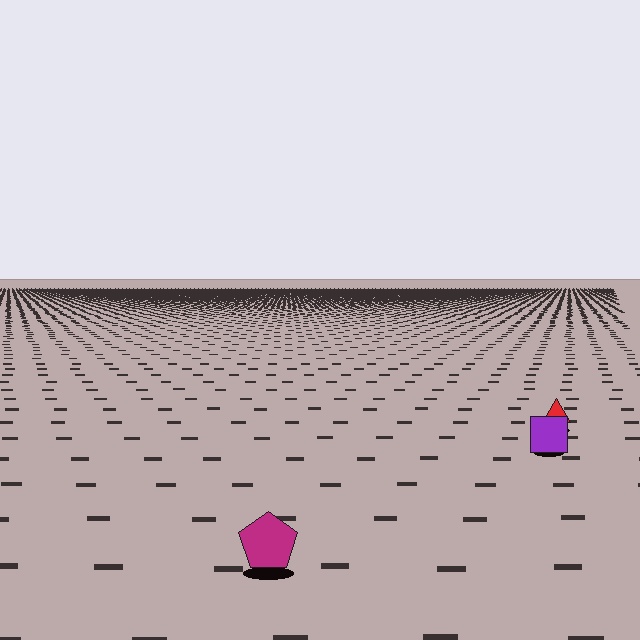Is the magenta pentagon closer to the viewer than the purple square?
Yes. The magenta pentagon is closer — you can tell from the texture gradient: the ground texture is coarser near it.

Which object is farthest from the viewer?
The red triangle is farthest from the viewer. It appears smaller and the ground texture around it is denser.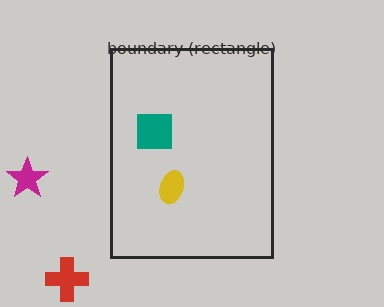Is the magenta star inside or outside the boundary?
Outside.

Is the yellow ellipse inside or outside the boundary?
Inside.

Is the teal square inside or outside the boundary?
Inside.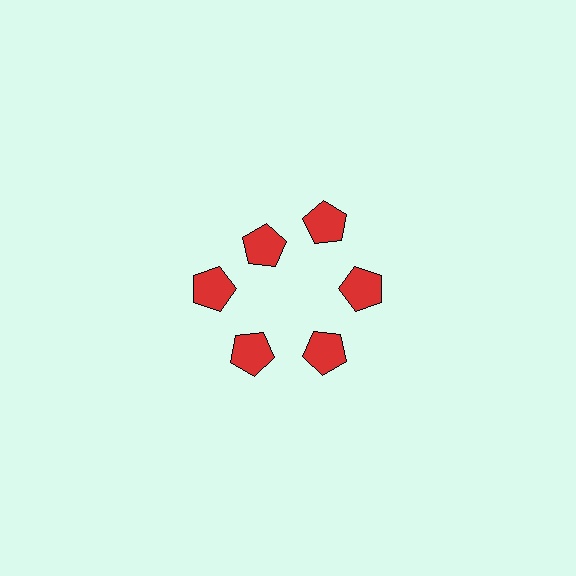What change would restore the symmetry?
The symmetry would be restored by moving it outward, back onto the ring so that all 6 pentagons sit at equal angles and equal distance from the center.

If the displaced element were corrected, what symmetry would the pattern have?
It would have 6-fold rotational symmetry — the pattern would map onto itself every 60 degrees.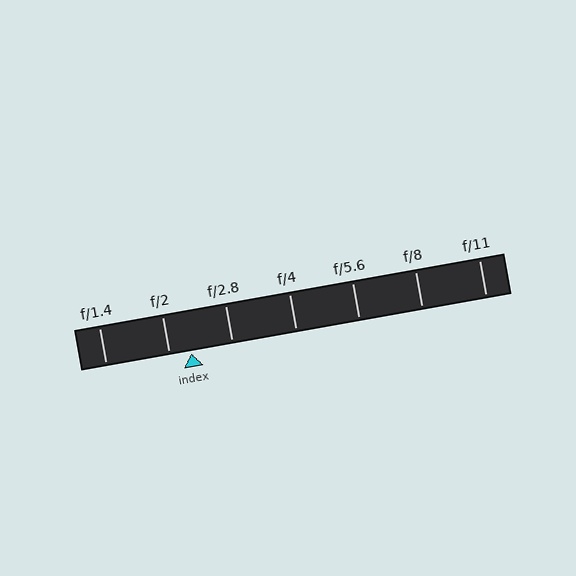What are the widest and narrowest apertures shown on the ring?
The widest aperture shown is f/1.4 and the narrowest is f/11.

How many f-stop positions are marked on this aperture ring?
There are 7 f-stop positions marked.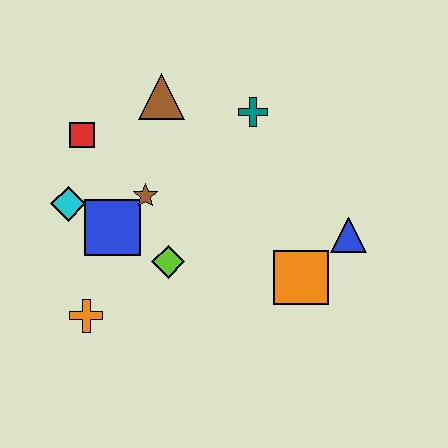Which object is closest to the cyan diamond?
The blue square is closest to the cyan diamond.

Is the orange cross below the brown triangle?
Yes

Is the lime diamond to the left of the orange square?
Yes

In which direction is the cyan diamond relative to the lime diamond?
The cyan diamond is to the left of the lime diamond.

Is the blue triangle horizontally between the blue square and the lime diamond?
No